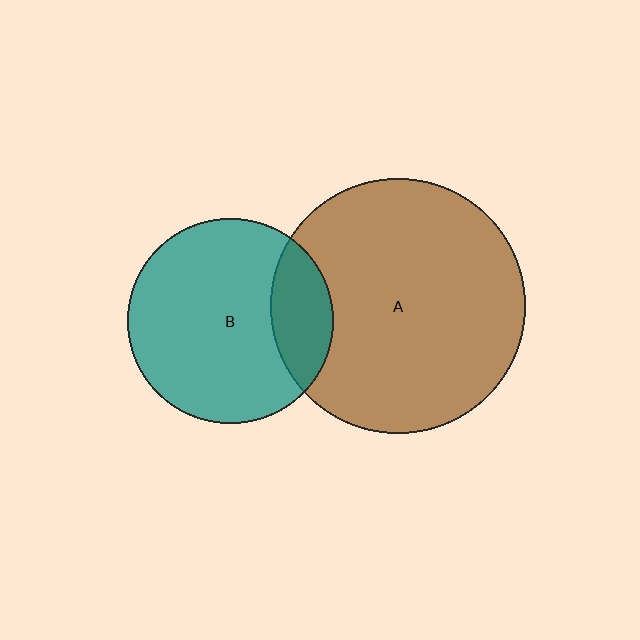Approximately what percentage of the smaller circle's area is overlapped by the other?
Approximately 20%.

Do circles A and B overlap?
Yes.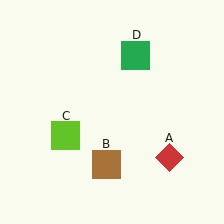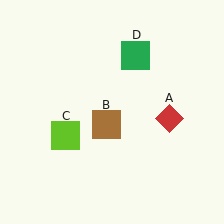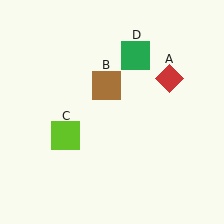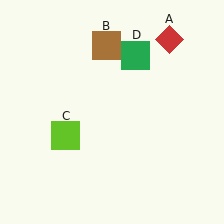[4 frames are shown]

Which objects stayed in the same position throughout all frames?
Lime square (object C) and green square (object D) remained stationary.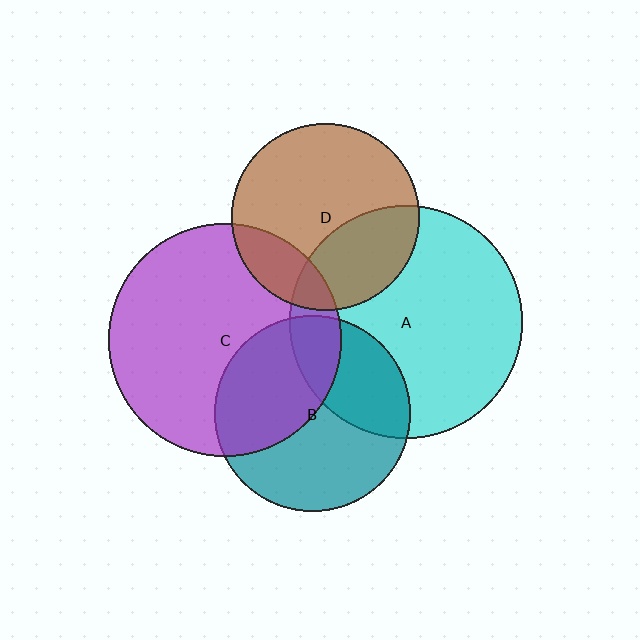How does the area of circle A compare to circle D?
Approximately 1.5 times.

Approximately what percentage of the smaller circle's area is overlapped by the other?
Approximately 30%.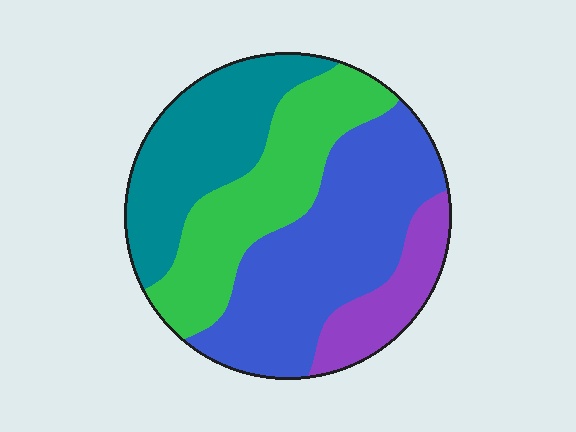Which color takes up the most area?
Blue, at roughly 35%.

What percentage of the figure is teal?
Teal covers about 25% of the figure.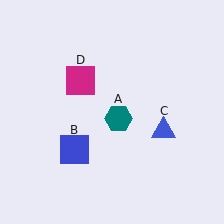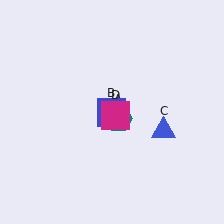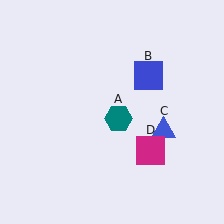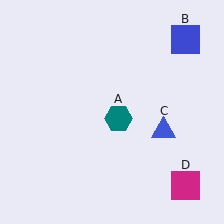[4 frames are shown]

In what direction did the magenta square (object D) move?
The magenta square (object D) moved down and to the right.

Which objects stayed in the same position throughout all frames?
Teal hexagon (object A) and blue triangle (object C) remained stationary.